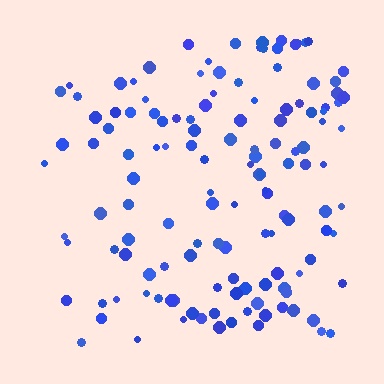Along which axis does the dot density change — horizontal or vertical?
Horizontal.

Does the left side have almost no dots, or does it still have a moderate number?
Still a moderate number, just noticeably fewer than the right.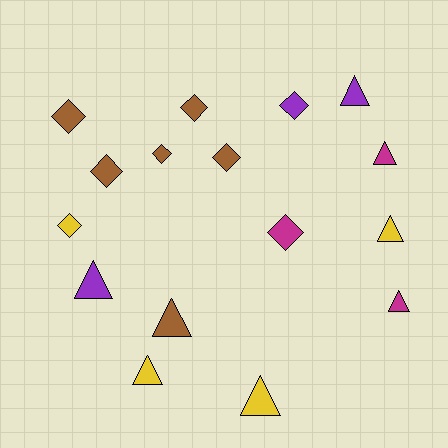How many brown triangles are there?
There is 1 brown triangle.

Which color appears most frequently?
Brown, with 6 objects.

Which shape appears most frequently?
Diamond, with 8 objects.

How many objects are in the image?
There are 16 objects.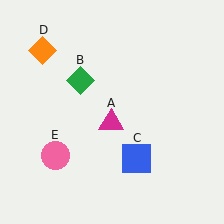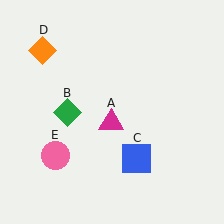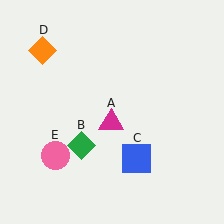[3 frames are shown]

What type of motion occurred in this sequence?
The green diamond (object B) rotated counterclockwise around the center of the scene.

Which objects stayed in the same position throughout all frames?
Magenta triangle (object A) and blue square (object C) and orange diamond (object D) and pink circle (object E) remained stationary.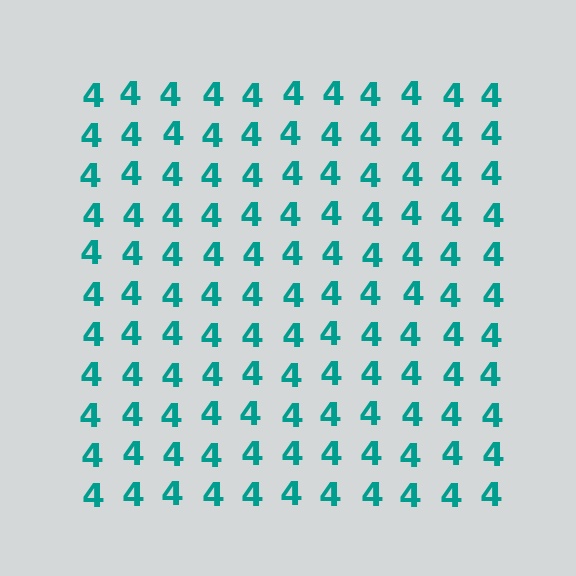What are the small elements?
The small elements are digit 4's.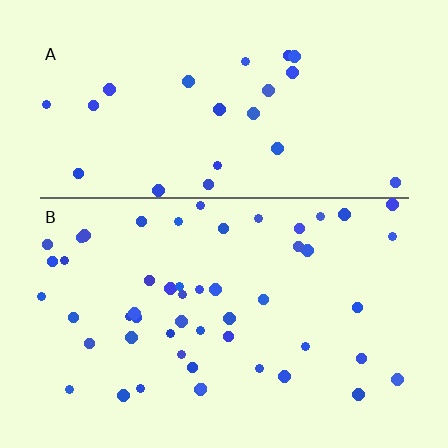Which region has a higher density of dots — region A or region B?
B (the bottom).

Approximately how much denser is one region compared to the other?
Approximately 2.2× — region B over region A.